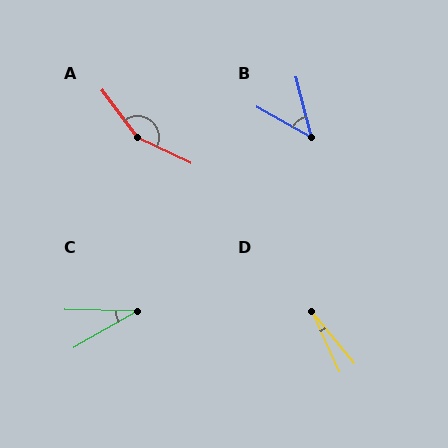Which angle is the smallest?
D, at approximately 15 degrees.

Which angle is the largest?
A, at approximately 152 degrees.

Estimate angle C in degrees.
Approximately 31 degrees.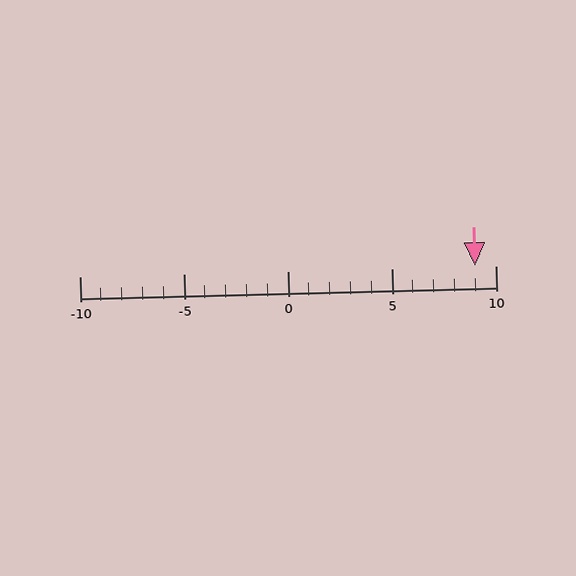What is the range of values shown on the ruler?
The ruler shows values from -10 to 10.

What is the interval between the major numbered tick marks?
The major tick marks are spaced 5 units apart.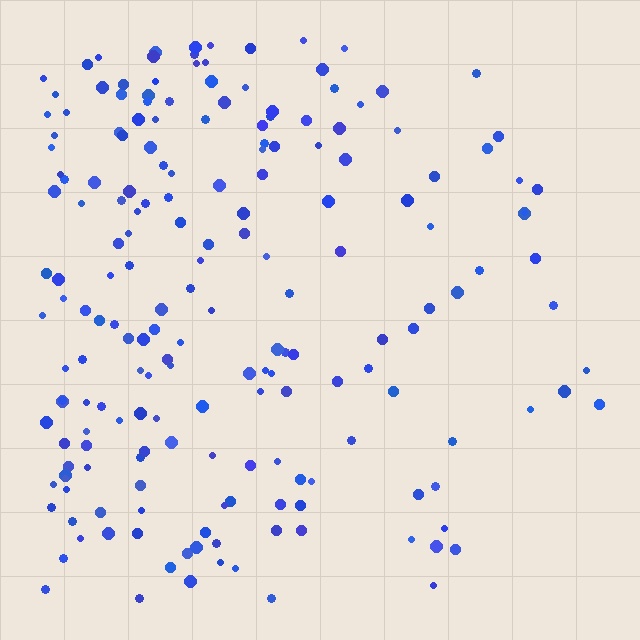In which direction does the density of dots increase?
From right to left, with the left side densest.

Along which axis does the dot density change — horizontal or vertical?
Horizontal.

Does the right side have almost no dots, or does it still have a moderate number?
Still a moderate number, just noticeably fewer than the left.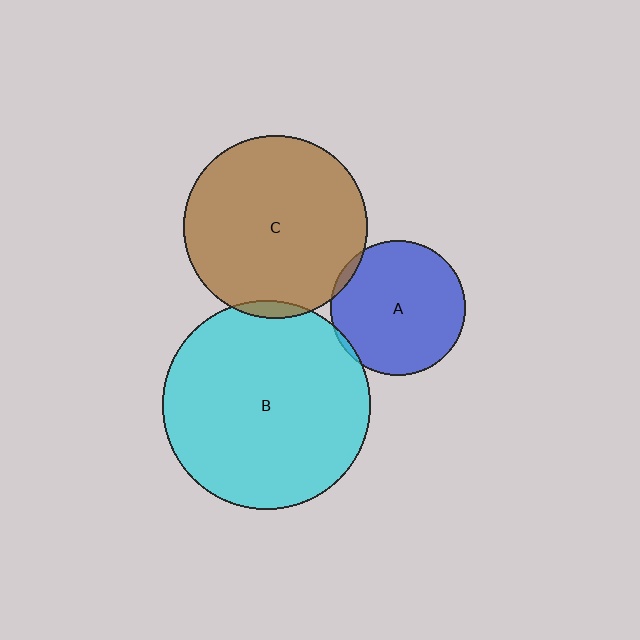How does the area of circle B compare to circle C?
Approximately 1.3 times.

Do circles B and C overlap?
Yes.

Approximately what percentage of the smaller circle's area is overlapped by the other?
Approximately 5%.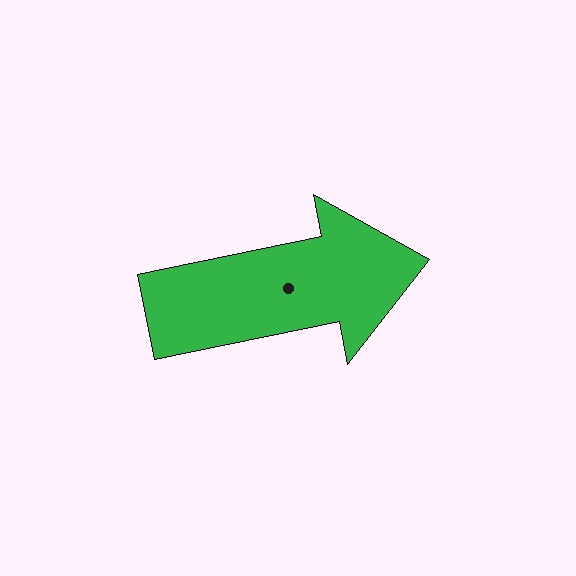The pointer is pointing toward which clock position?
Roughly 3 o'clock.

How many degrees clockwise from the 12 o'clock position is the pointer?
Approximately 78 degrees.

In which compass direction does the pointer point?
East.